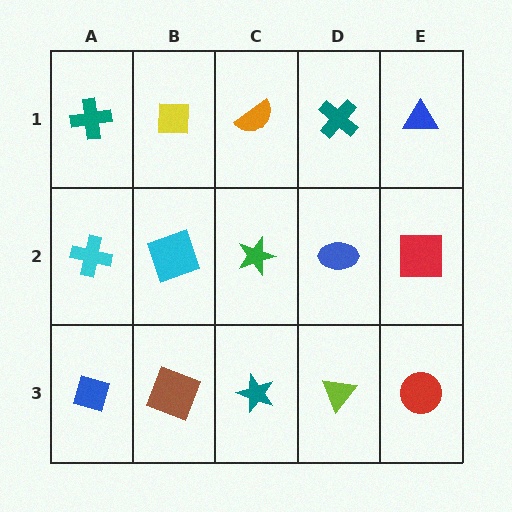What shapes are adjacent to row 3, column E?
A red square (row 2, column E), a lime triangle (row 3, column D).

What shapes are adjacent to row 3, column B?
A cyan square (row 2, column B), a blue diamond (row 3, column A), a teal star (row 3, column C).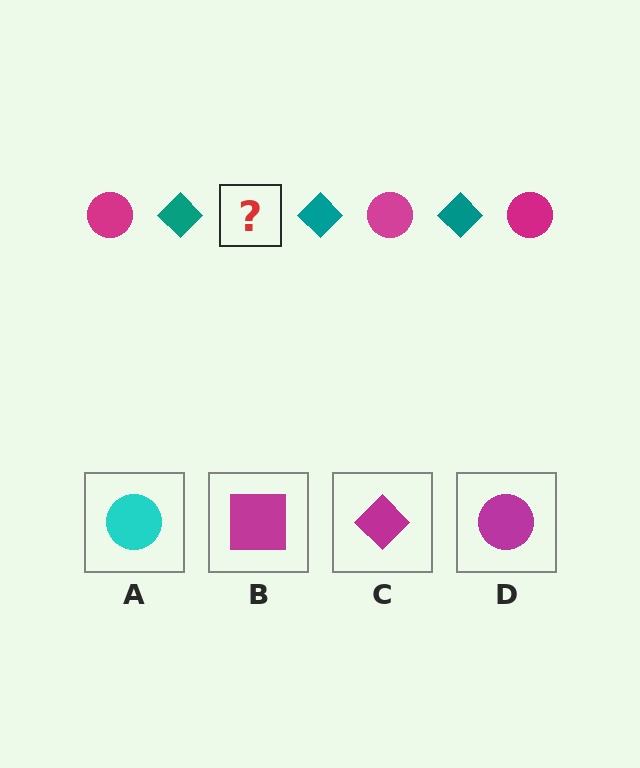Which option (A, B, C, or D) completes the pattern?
D.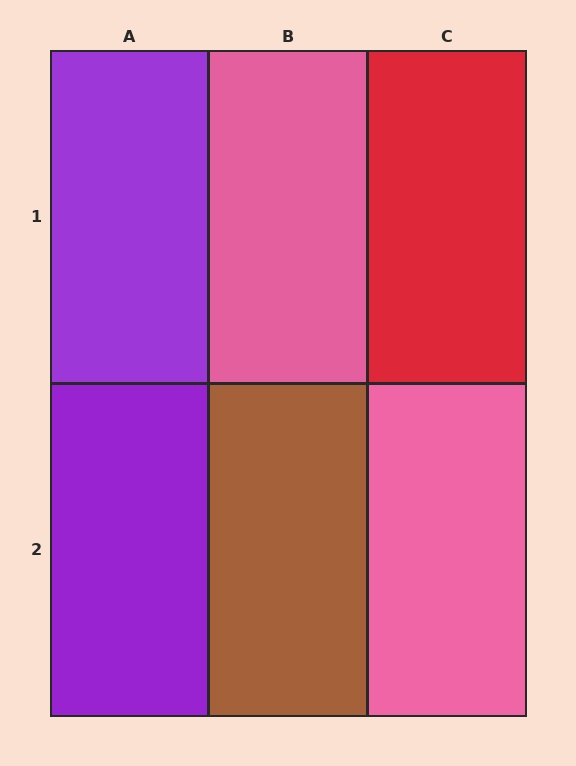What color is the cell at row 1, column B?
Pink.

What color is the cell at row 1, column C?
Red.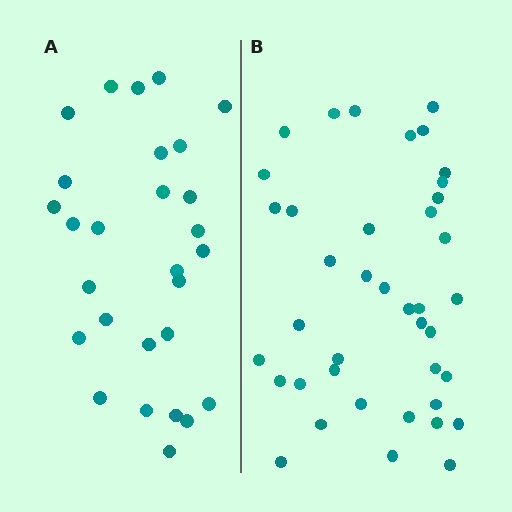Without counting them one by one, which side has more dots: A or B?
Region B (the right region) has more dots.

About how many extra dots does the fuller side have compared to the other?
Region B has roughly 12 or so more dots than region A.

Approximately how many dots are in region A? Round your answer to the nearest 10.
About 30 dots. (The exact count is 28, which rounds to 30.)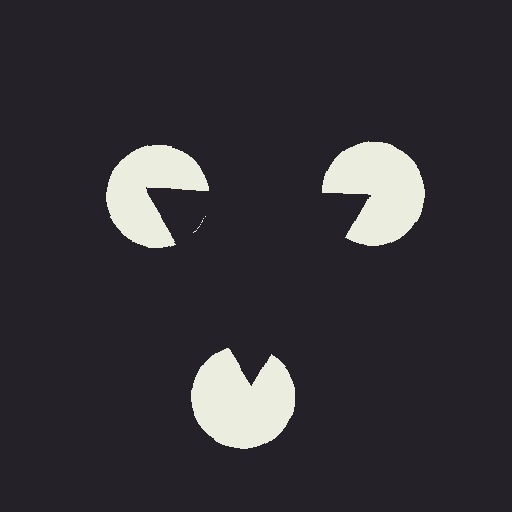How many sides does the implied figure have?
3 sides.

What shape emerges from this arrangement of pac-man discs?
An illusory triangle — its edges are inferred from the aligned wedge cuts in the pac-man discs, not physically drawn.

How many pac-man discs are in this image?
There are 3 — one at each vertex of the illusory triangle.